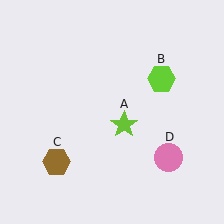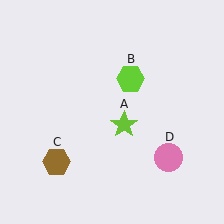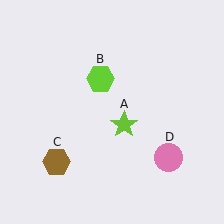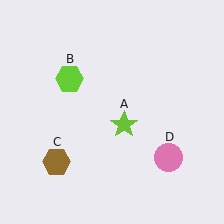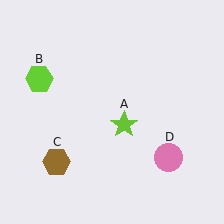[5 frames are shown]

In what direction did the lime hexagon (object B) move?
The lime hexagon (object B) moved left.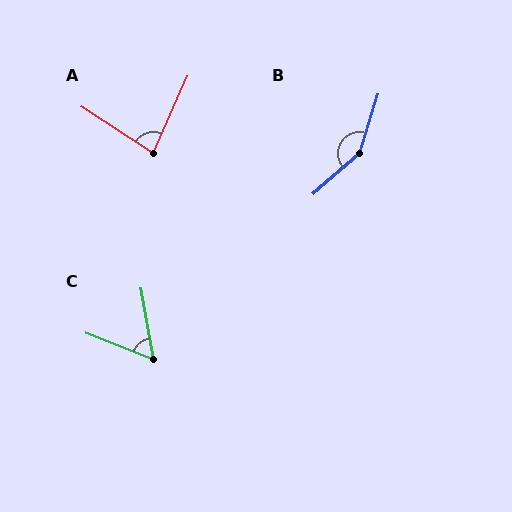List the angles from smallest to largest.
C (59°), A (81°), B (148°).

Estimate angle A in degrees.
Approximately 81 degrees.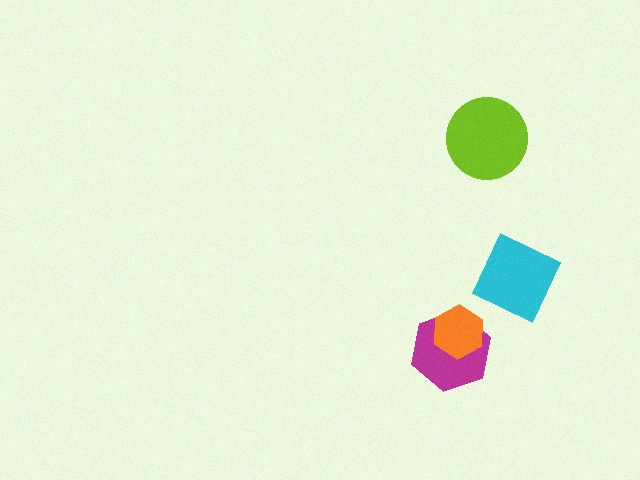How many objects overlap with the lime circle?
0 objects overlap with the lime circle.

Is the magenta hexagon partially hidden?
Yes, it is partially covered by another shape.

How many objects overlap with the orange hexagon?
1 object overlaps with the orange hexagon.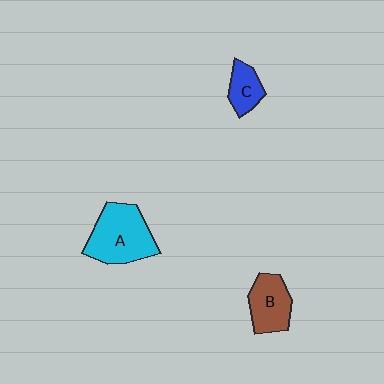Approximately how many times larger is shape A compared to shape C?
Approximately 2.3 times.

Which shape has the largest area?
Shape A (cyan).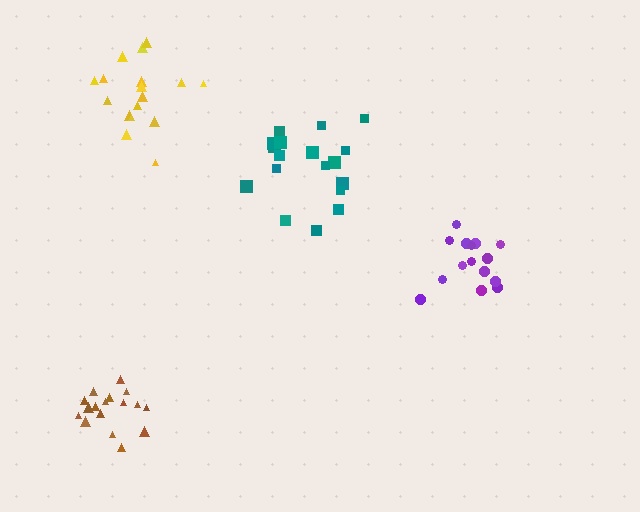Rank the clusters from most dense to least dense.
brown, purple, yellow, teal.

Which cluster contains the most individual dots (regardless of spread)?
Teal (18).